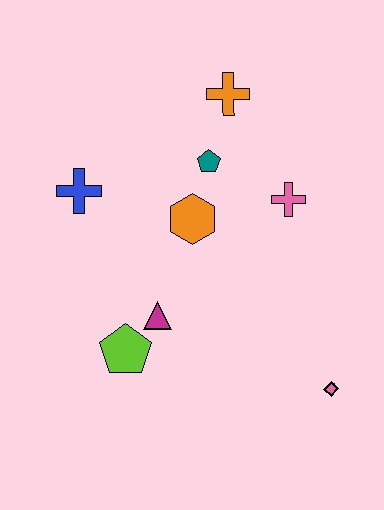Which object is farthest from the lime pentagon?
The orange cross is farthest from the lime pentagon.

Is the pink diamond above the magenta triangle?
No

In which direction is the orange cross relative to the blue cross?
The orange cross is to the right of the blue cross.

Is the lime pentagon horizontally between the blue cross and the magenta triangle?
Yes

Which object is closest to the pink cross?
The teal pentagon is closest to the pink cross.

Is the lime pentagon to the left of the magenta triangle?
Yes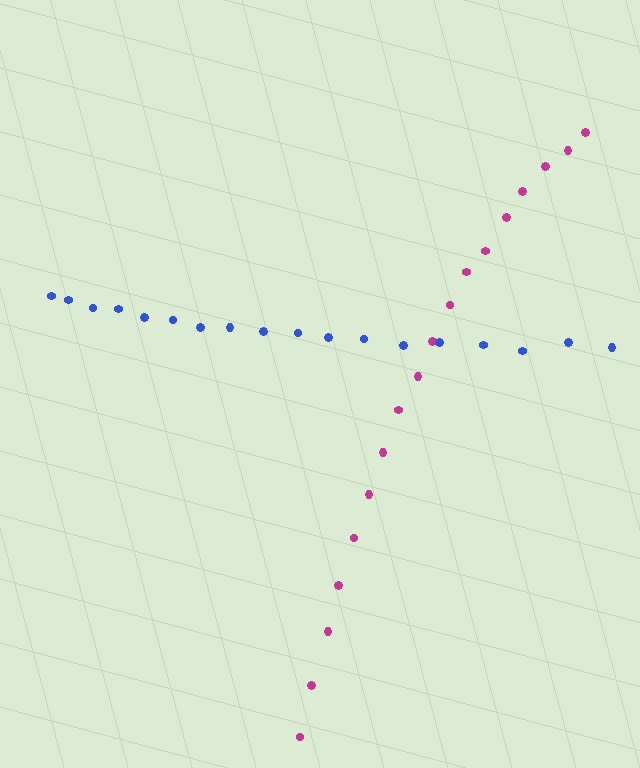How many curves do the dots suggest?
There are 2 distinct paths.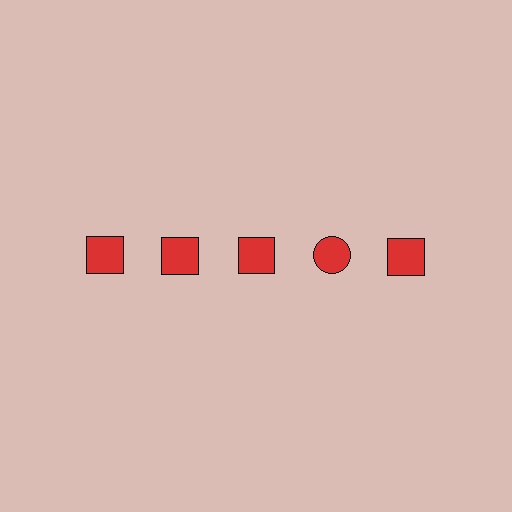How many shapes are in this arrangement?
There are 5 shapes arranged in a grid pattern.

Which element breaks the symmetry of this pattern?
The red circle in the top row, second from right column breaks the symmetry. All other shapes are red squares.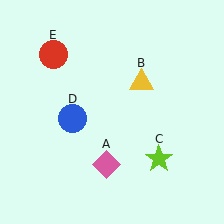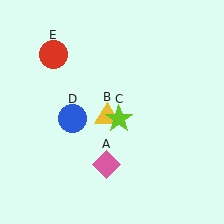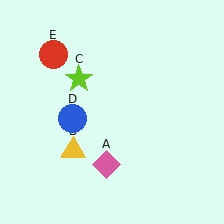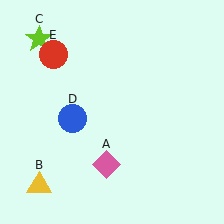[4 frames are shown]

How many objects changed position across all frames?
2 objects changed position: yellow triangle (object B), lime star (object C).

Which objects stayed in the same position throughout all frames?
Pink diamond (object A) and blue circle (object D) and red circle (object E) remained stationary.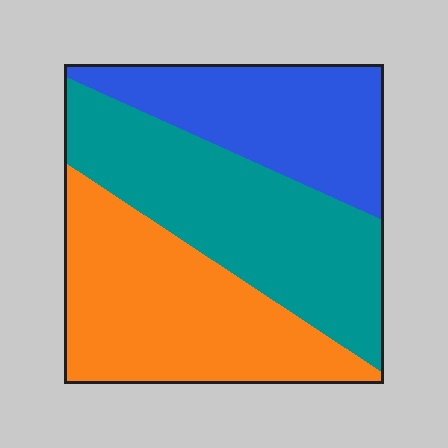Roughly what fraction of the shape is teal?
Teal takes up between a quarter and a half of the shape.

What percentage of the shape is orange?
Orange covers about 35% of the shape.